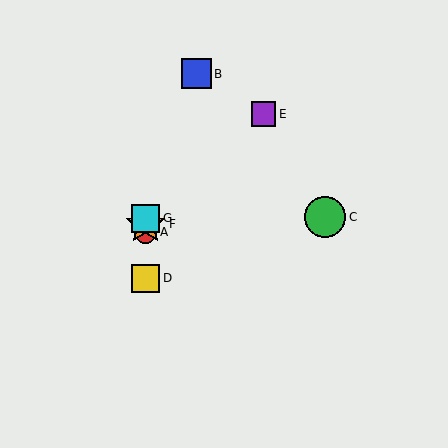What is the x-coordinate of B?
Object B is at x≈196.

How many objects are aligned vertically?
4 objects (A, D, F, G) are aligned vertically.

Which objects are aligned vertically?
Objects A, D, F, G are aligned vertically.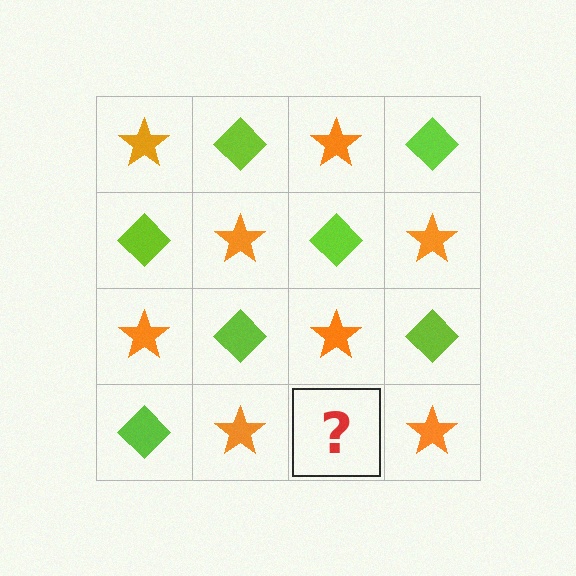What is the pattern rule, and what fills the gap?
The rule is that it alternates orange star and lime diamond in a checkerboard pattern. The gap should be filled with a lime diamond.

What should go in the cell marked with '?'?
The missing cell should contain a lime diamond.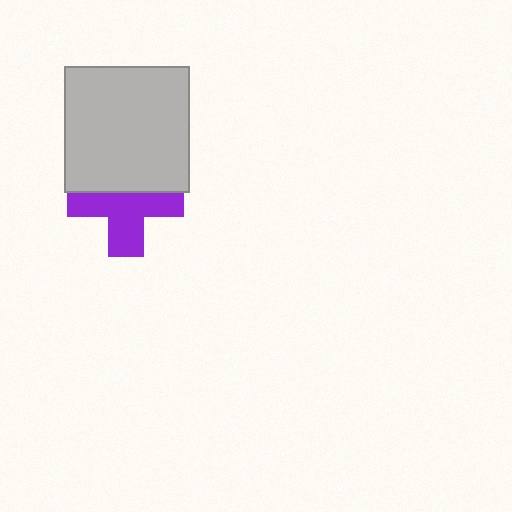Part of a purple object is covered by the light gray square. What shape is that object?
It is a cross.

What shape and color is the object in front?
The object in front is a light gray square.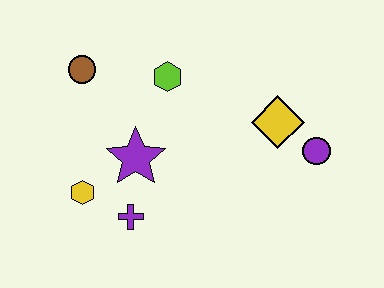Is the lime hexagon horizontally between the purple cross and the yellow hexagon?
No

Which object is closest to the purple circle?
The yellow diamond is closest to the purple circle.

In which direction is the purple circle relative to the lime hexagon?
The purple circle is to the right of the lime hexagon.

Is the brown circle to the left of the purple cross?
Yes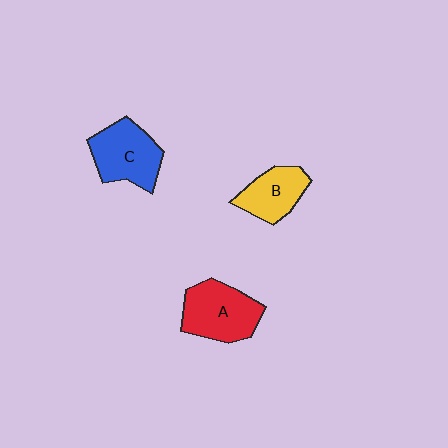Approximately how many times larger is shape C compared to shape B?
Approximately 1.3 times.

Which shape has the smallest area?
Shape B (yellow).